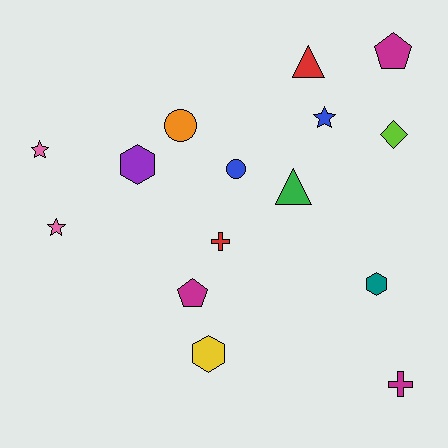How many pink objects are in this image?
There are 2 pink objects.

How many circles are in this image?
There are 2 circles.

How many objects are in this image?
There are 15 objects.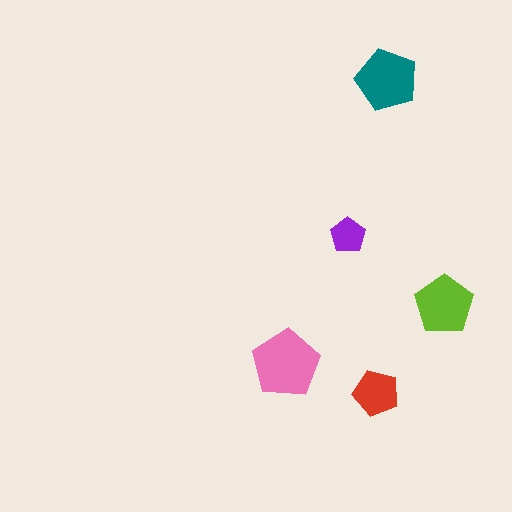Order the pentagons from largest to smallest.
the pink one, the teal one, the lime one, the red one, the purple one.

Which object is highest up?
The teal pentagon is topmost.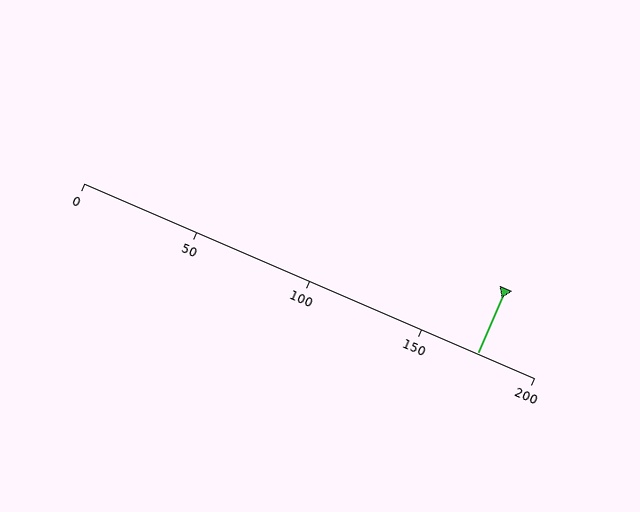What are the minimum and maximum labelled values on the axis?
The axis runs from 0 to 200.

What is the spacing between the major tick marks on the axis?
The major ticks are spaced 50 apart.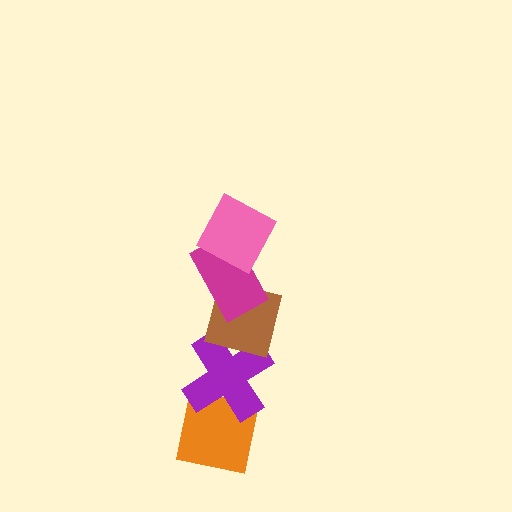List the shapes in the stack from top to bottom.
From top to bottom: the pink diamond, the magenta rectangle, the brown square, the purple cross, the orange square.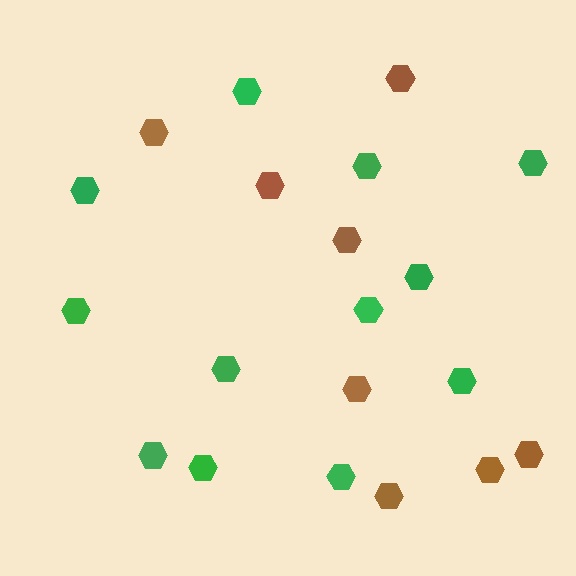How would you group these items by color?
There are 2 groups: one group of brown hexagons (8) and one group of green hexagons (12).